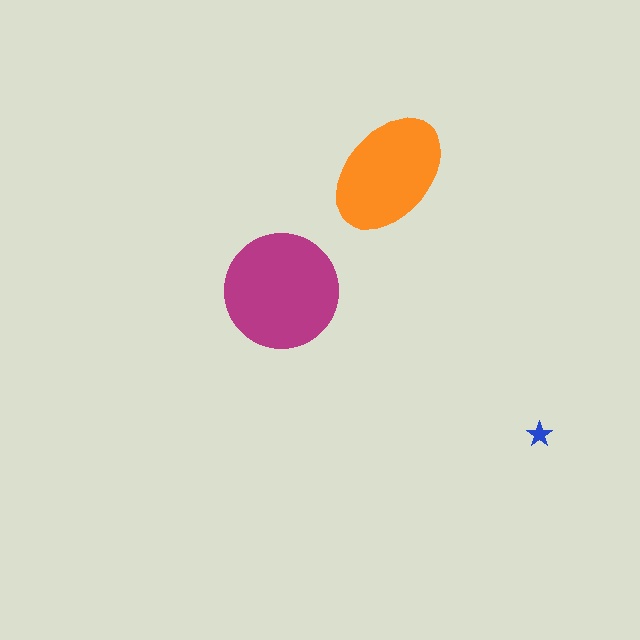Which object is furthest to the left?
The magenta circle is leftmost.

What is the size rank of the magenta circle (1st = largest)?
1st.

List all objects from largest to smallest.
The magenta circle, the orange ellipse, the blue star.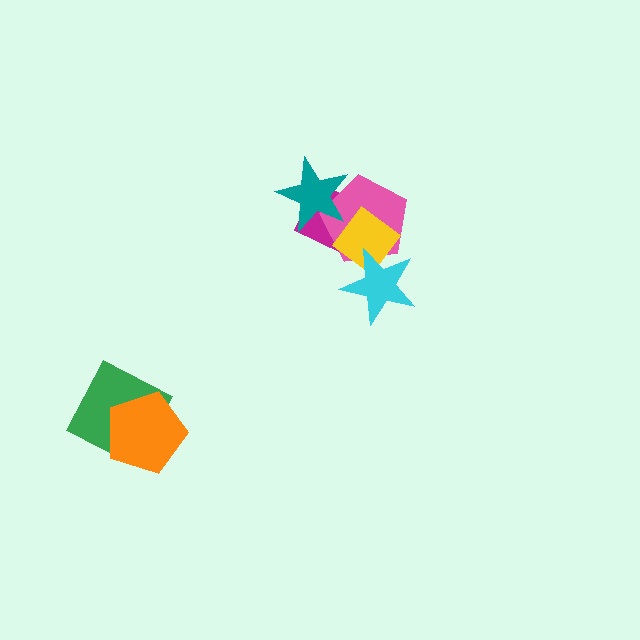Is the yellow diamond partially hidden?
Yes, it is partially covered by another shape.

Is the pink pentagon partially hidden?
Yes, it is partially covered by another shape.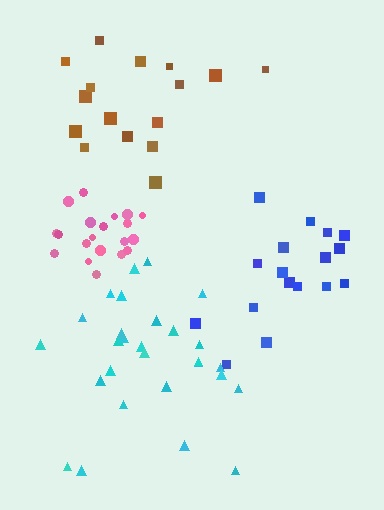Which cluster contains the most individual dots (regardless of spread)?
Cyan (28).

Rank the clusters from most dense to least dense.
pink, blue, cyan, brown.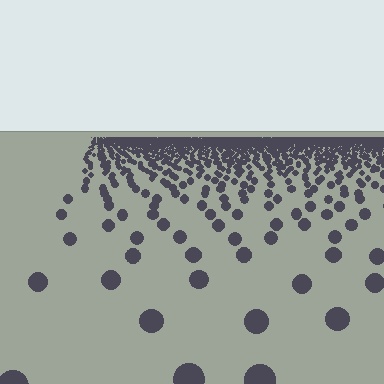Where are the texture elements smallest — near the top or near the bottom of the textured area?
Near the top.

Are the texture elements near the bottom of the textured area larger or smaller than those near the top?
Larger. Near the bottom, elements are closer to the viewer and appear at a bigger on-screen size.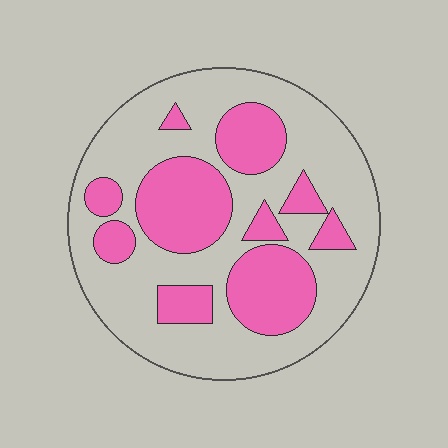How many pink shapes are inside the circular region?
10.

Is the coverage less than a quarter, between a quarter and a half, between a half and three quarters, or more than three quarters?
Between a quarter and a half.